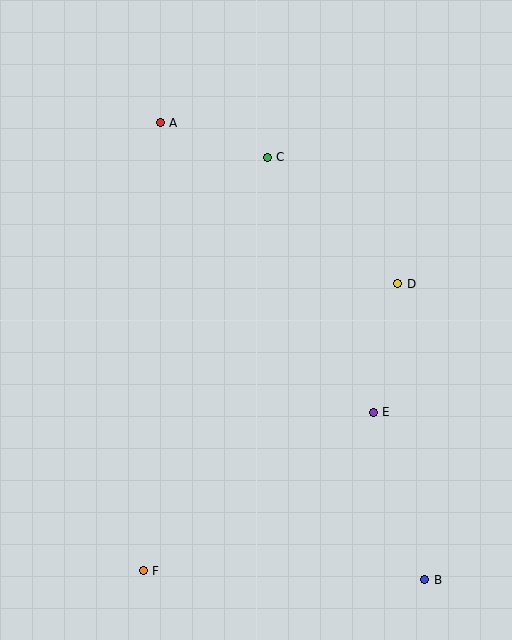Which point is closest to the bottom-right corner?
Point B is closest to the bottom-right corner.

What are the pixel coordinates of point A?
Point A is at (160, 123).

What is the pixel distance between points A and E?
The distance between A and E is 359 pixels.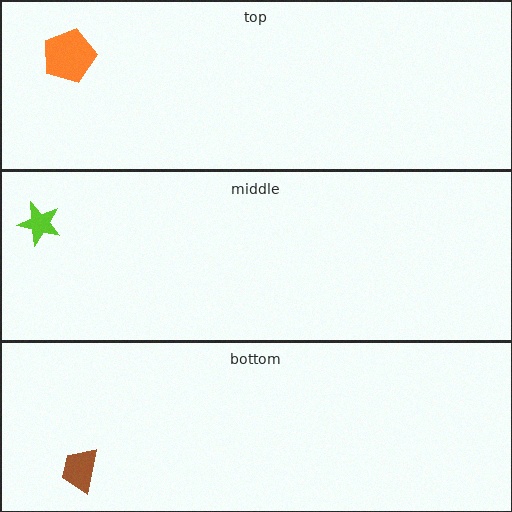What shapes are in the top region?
The orange pentagon.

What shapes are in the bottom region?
The brown trapezoid.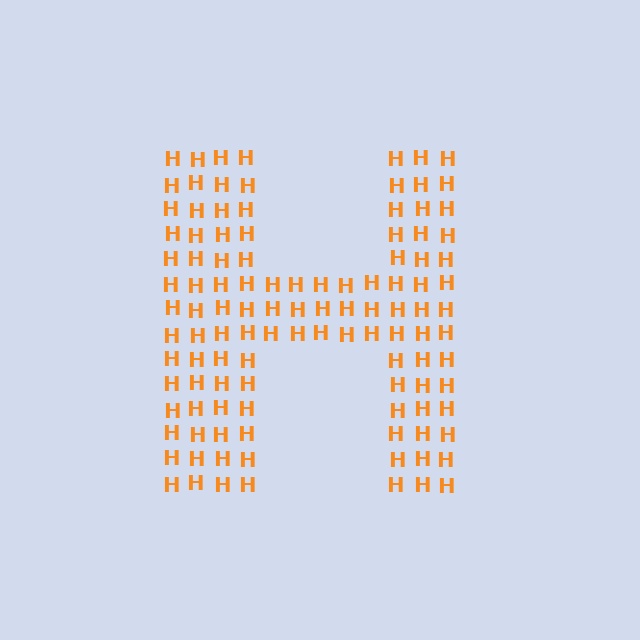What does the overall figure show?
The overall figure shows the letter H.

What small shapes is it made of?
It is made of small letter H's.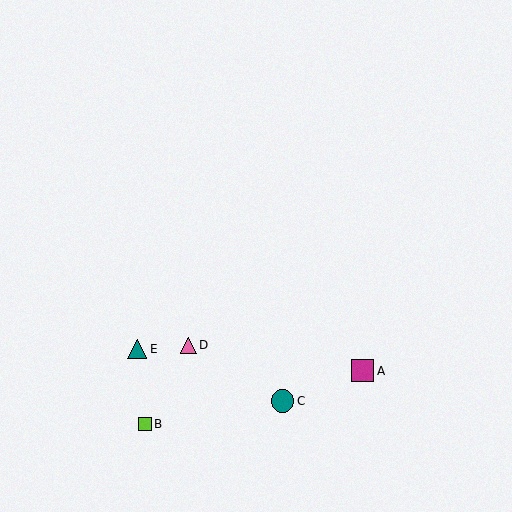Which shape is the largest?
The teal circle (labeled C) is the largest.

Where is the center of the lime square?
The center of the lime square is at (145, 424).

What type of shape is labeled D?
Shape D is a pink triangle.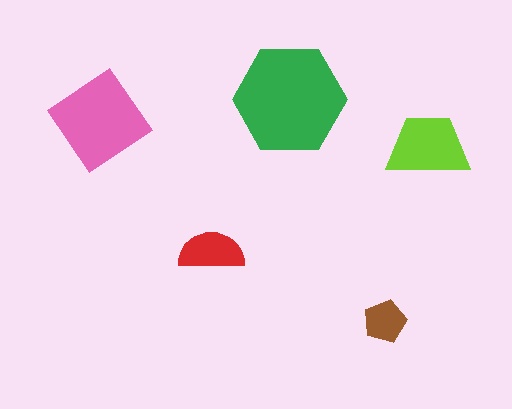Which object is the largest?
The green hexagon.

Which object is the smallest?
The brown pentagon.